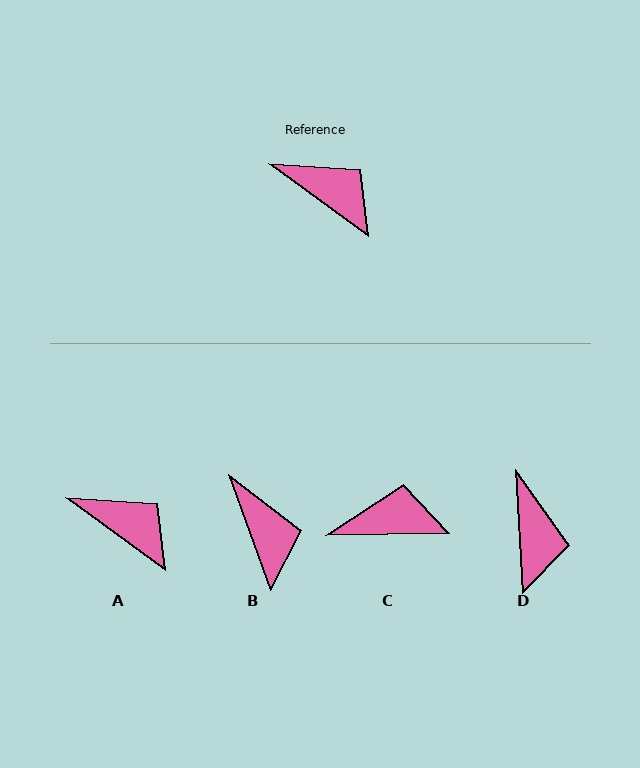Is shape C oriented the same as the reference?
No, it is off by about 37 degrees.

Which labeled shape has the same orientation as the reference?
A.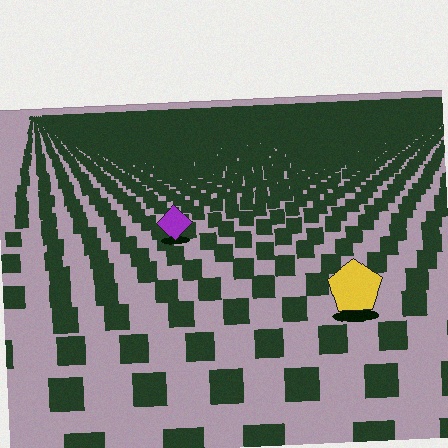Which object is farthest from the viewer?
The purple diamond is farthest from the viewer. It appears smaller and the ground texture around it is denser.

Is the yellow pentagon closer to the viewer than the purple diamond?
Yes. The yellow pentagon is closer — you can tell from the texture gradient: the ground texture is coarser near it.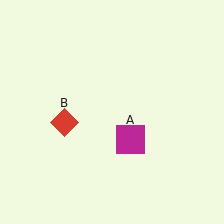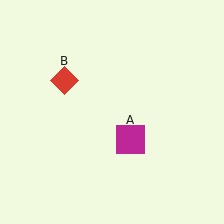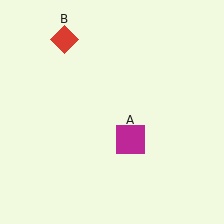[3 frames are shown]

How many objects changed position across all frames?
1 object changed position: red diamond (object B).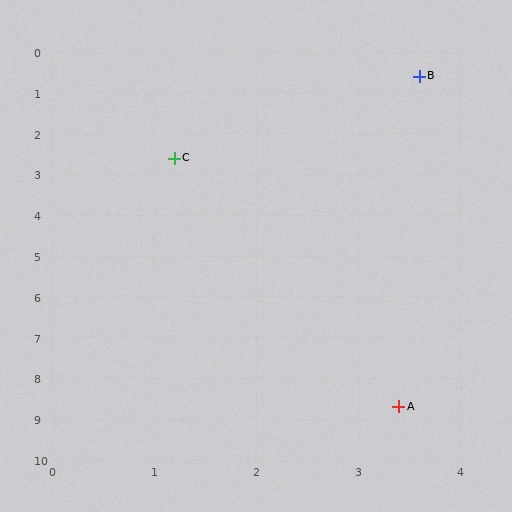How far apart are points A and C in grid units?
Points A and C are about 6.5 grid units apart.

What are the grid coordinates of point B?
Point B is at approximately (3.6, 0.6).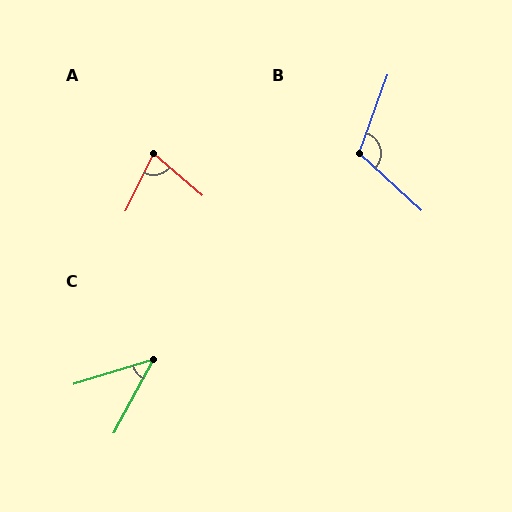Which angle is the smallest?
C, at approximately 45 degrees.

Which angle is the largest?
B, at approximately 113 degrees.